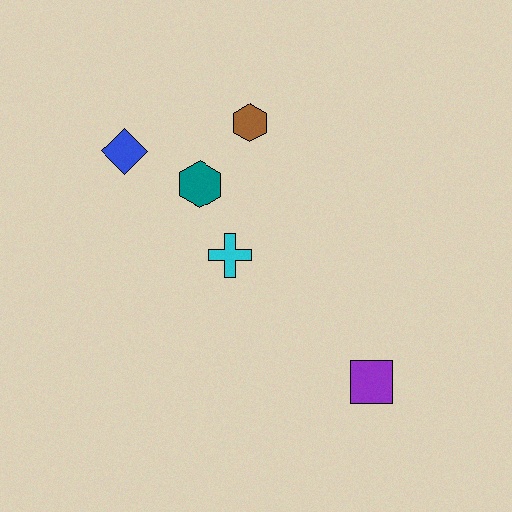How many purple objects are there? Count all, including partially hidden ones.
There is 1 purple object.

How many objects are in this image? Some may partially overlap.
There are 5 objects.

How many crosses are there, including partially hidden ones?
There is 1 cross.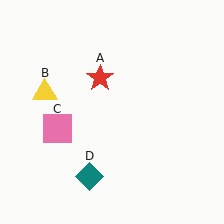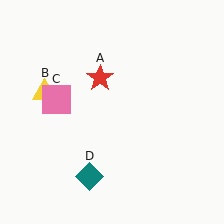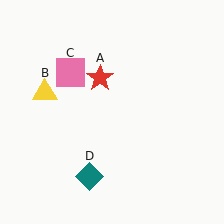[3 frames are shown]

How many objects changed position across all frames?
1 object changed position: pink square (object C).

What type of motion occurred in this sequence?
The pink square (object C) rotated clockwise around the center of the scene.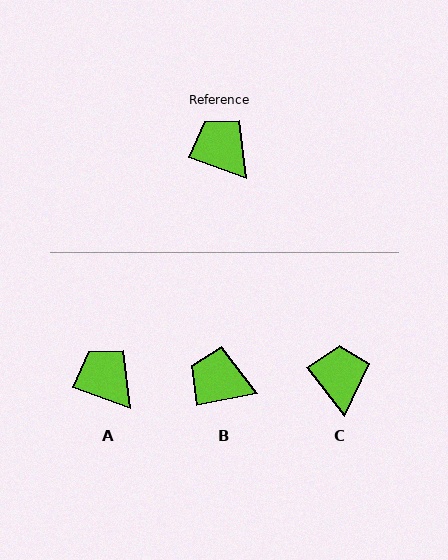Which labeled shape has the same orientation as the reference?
A.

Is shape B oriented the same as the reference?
No, it is off by about 31 degrees.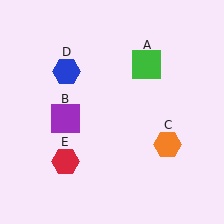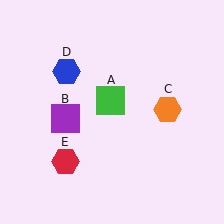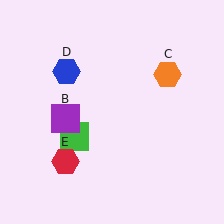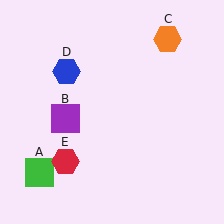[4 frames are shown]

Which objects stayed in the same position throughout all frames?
Purple square (object B) and blue hexagon (object D) and red hexagon (object E) remained stationary.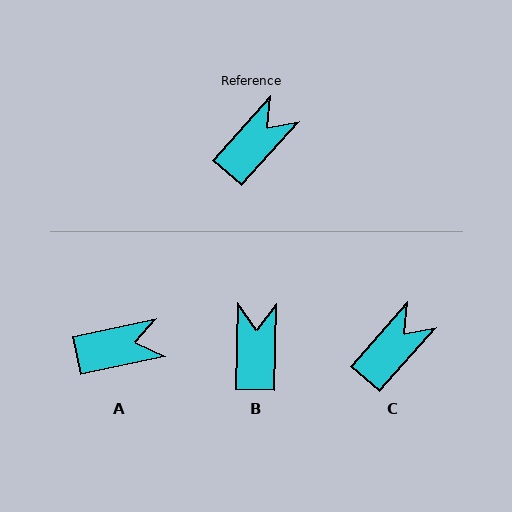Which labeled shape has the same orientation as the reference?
C.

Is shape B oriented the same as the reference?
No, it is off by about 40 degrees.